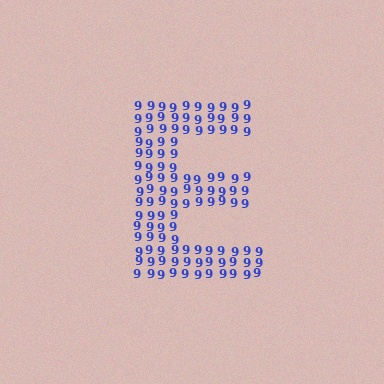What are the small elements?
The small elements are digit 9's.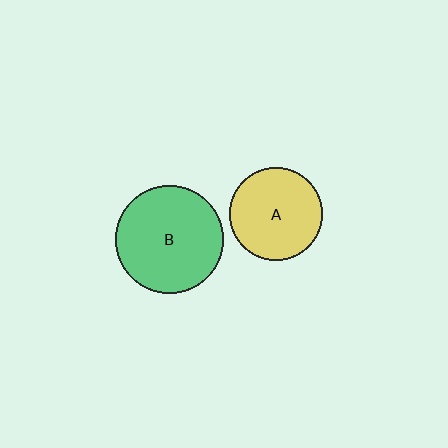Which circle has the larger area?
Circle B (green).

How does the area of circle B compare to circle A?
Approximately 1.3 times.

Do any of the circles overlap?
No, none of the circles overlap.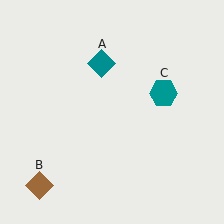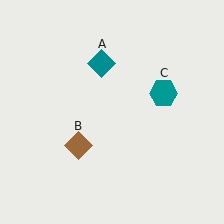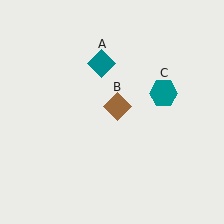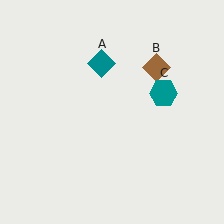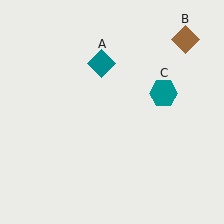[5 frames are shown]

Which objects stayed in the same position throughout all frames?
Teal diamond (object A) and teal hexagon (object C) remained stationary.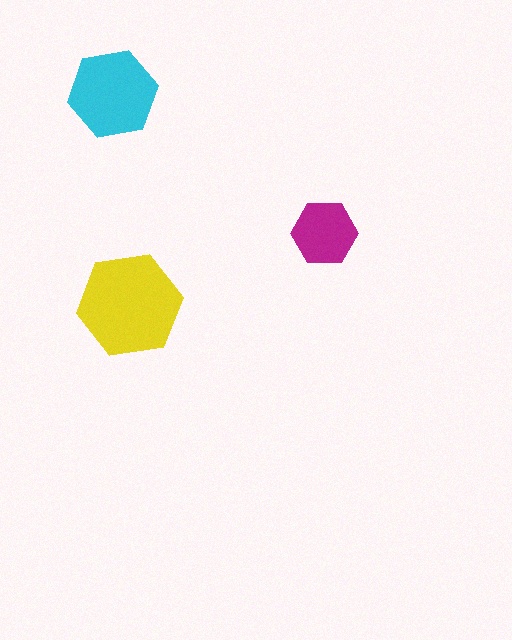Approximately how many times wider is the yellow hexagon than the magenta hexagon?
About 1.5 times wider.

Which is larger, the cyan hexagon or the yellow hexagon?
The yellow one.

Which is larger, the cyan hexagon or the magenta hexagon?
The cyan one.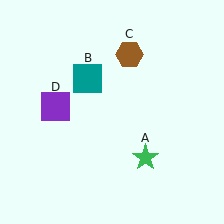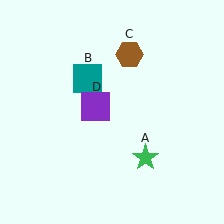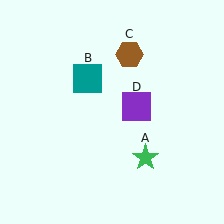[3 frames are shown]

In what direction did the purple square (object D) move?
The purple square (object D) moved right.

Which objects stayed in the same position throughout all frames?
Green star (object A) and teal square (object B) and brown hexagon (object C) remained stationary.